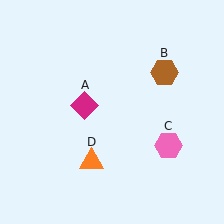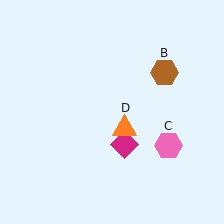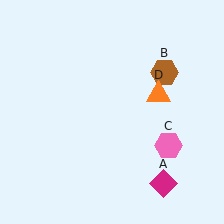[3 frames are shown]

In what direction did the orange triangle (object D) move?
The orange triangle (object D) moved up and to the right.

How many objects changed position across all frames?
2 objects changed position: magenta diamond (object A), orange triangle (object D).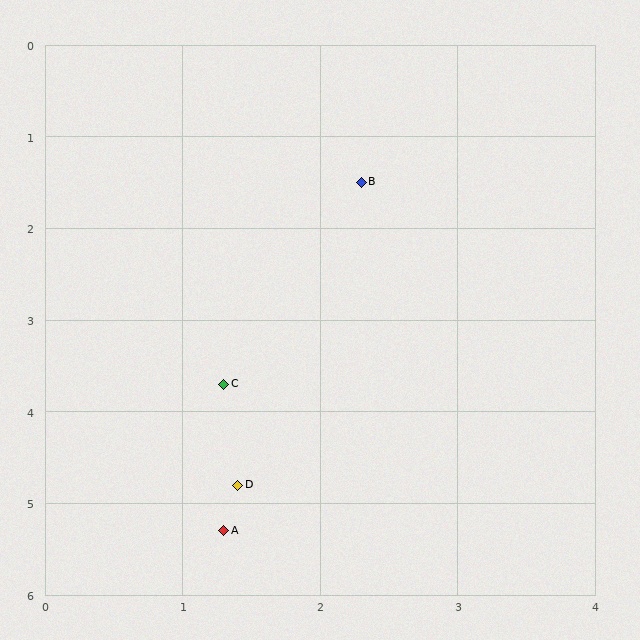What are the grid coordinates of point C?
Point C is at approximately (1.3, 3.7).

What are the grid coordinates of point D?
Point D is at approximately (1.4, 4.8).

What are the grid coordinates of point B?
Point B is at approximately (2.3, 1.5).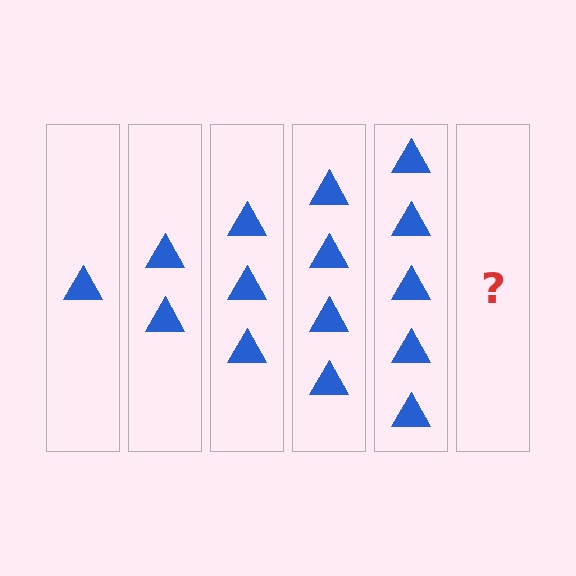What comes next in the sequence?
The next element should be 6 triangles.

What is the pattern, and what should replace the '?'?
The pattern is that each step adds one more triangle. The '?' should be 6 triangles.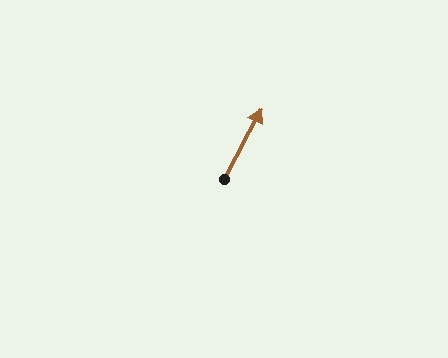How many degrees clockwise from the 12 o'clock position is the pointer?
Approximately 28 degrees.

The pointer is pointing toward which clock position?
Roughly 1 o'clock.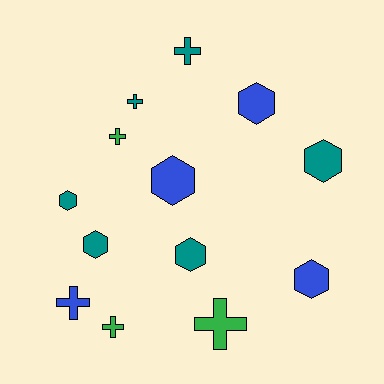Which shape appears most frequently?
Hexagon, with 7 objects.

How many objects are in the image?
There are 13 objects.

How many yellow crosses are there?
There are no yellow crosses.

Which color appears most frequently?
Teal, with 6 objects.